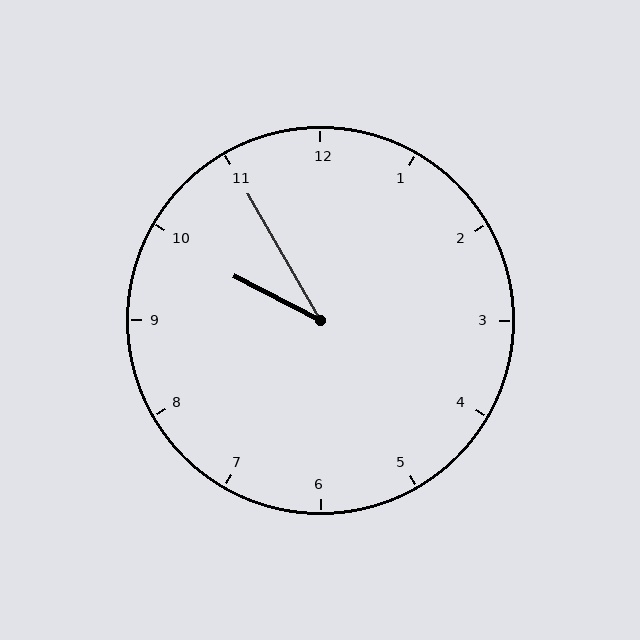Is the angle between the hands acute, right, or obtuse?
It is acute.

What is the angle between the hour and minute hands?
Approximately 32 degrees.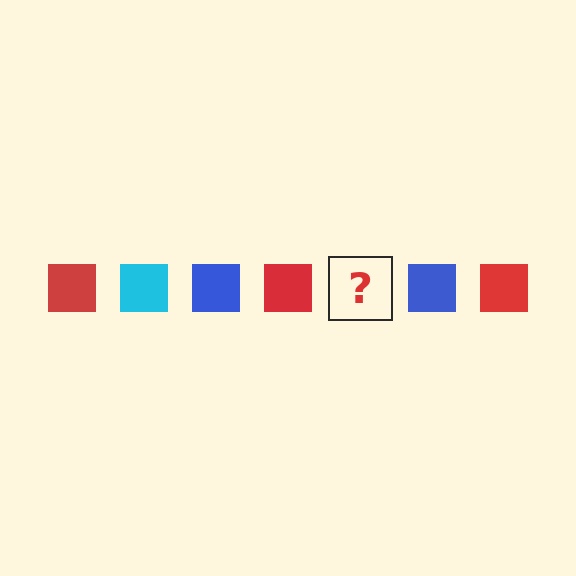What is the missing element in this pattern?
The missing element is a cyan square.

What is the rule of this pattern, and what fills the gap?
The rule is that the pattern cycles through red, cyan, blue squares. The gap should be filled with a cyan square.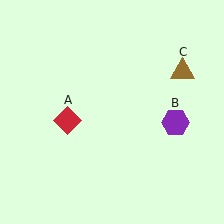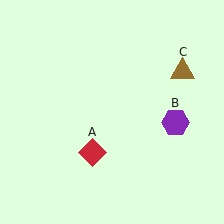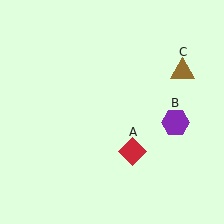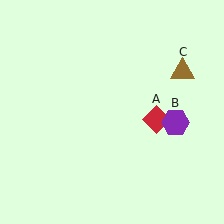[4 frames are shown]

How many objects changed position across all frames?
1 object changed position: red diamond (object A).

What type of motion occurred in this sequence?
The red diamond (object A) rotated counterclockwise around the center of the scene.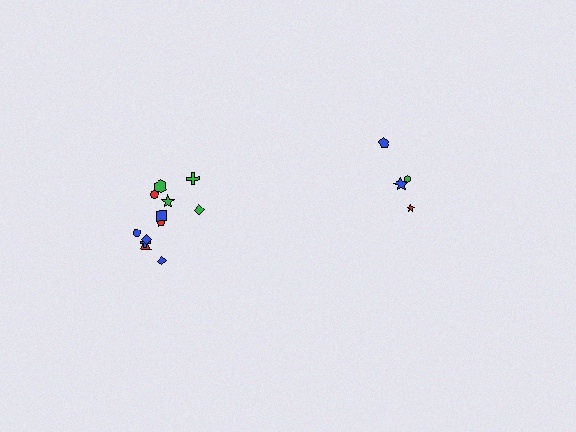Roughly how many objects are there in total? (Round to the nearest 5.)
Roughly 15 objects in total.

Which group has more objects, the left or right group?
The left group.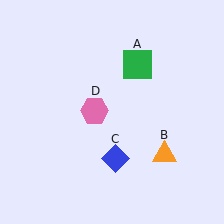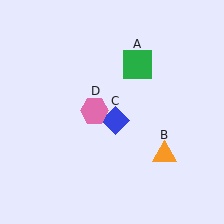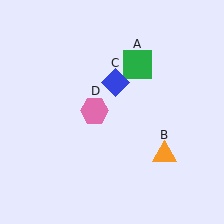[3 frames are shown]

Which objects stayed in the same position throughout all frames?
Green square (object A) and orange triangle (object B) and pink hexagon (object D) remained stationary.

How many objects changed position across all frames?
1 object changed position: blue diamond (object C).